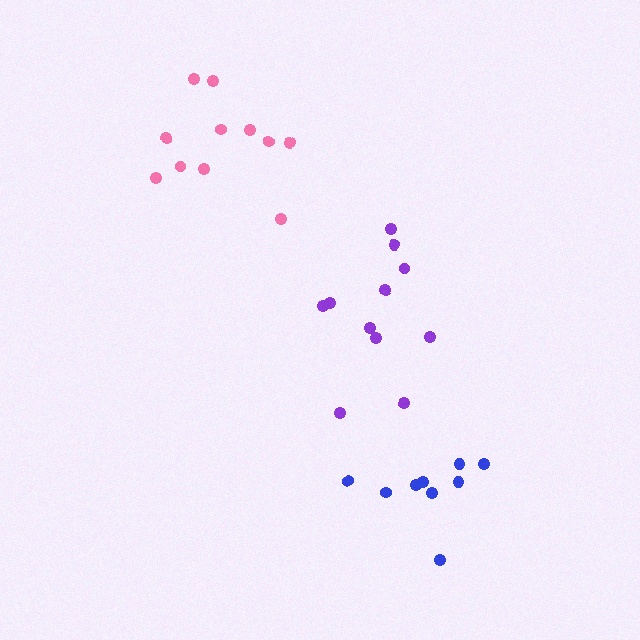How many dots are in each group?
Group 1: 11 dots, Group 2: 11 dots, Group 3: 9 dots (31 total).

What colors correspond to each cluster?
The clusters are colored: purple, pink, blue.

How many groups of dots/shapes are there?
There are 3 groups.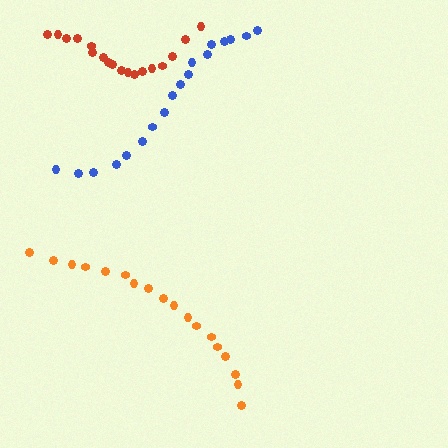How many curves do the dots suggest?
There are 3 distinct paths.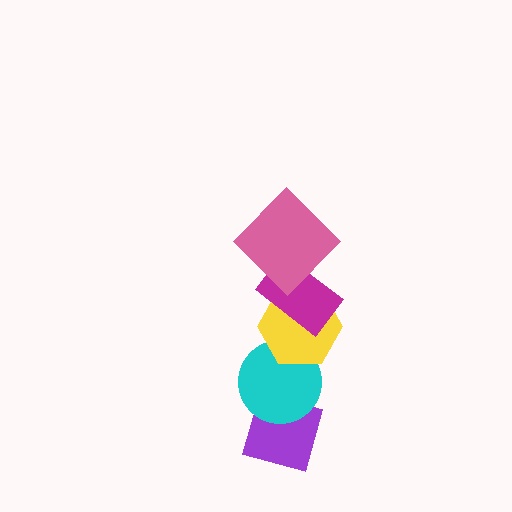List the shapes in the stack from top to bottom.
From top to bottom: the pink diamond, the magenta rectangle, the yellow hexagon, the cyan circle, the purple diamond.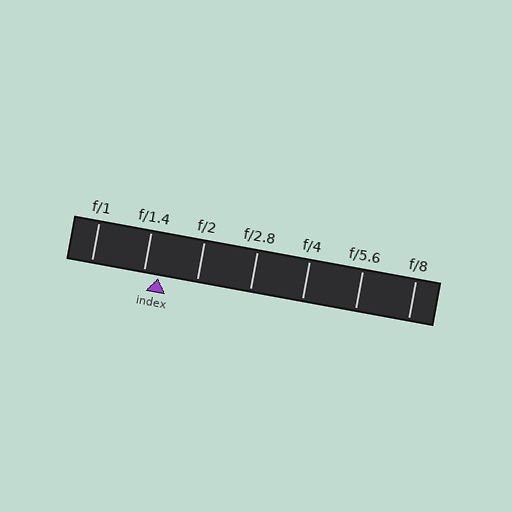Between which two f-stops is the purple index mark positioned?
The index mark is between f/1.4 and f/2.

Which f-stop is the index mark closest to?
The index mark is closest to f/1.4.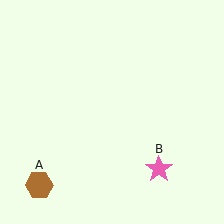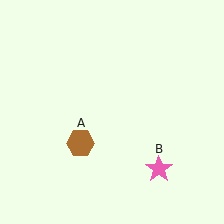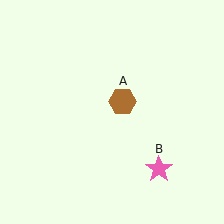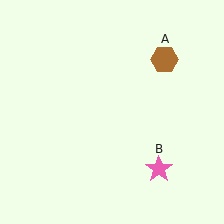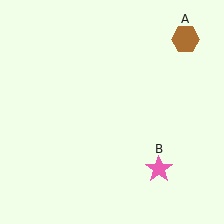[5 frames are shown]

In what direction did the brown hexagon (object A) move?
The brown hexagon (object A) moved up and to the right.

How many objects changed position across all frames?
1 object changed position: brown hexagon (object A).